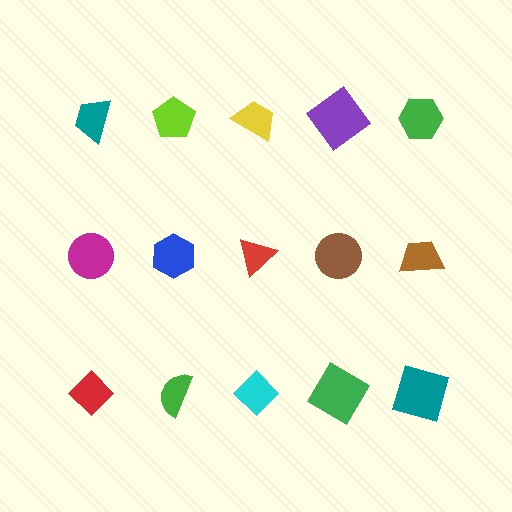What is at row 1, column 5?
A green hexagon.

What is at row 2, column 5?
A brown trapezoid.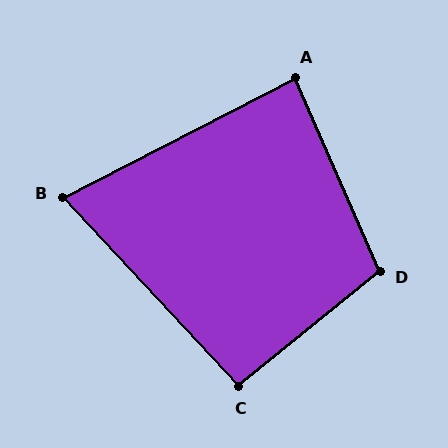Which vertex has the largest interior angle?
D, at approximately 106 degrees.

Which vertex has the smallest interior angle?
B, at approximately 74 degrees.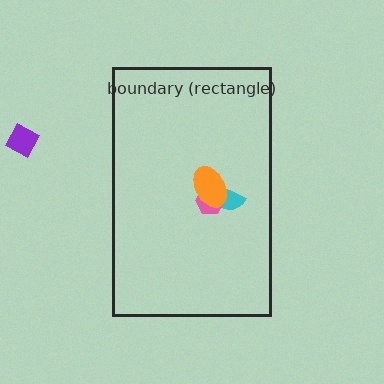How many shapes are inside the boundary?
3 inside, 1 outside.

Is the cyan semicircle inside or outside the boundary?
Inside.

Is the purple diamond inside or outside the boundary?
Outside.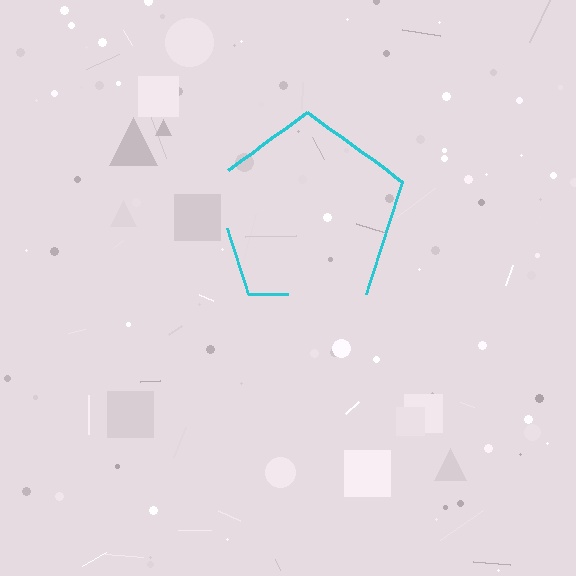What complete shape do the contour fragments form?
The contour fragments form a pentagon.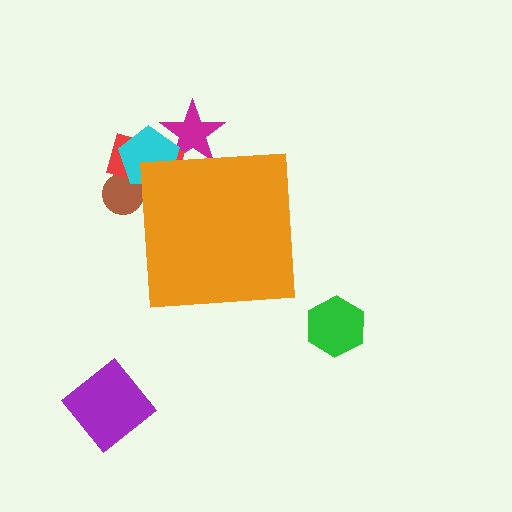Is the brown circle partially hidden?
Yes, the brown circle is partially hidden behind the orange square.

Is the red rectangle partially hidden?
Yes, the red rectangle is partially hidden behind the orange square.